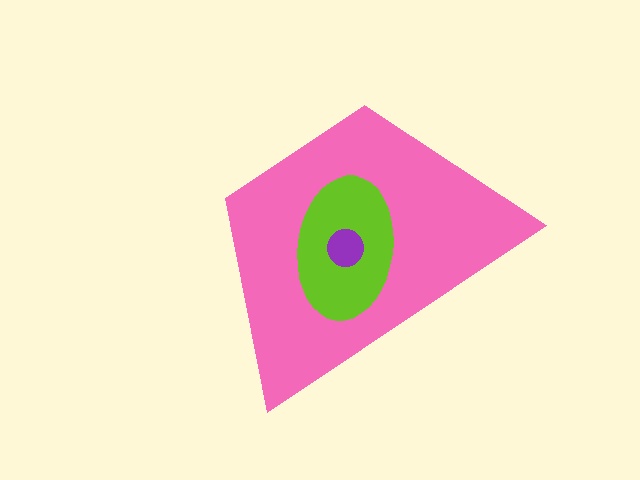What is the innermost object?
The purple circle.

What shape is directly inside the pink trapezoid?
The lime ellipse.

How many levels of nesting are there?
3.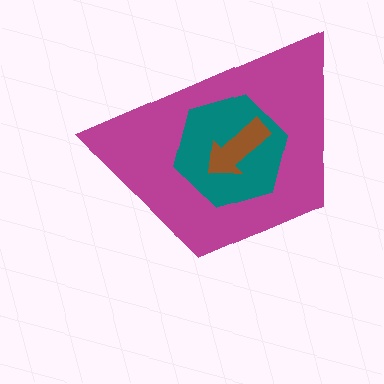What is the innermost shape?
The brown arrow.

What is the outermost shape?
The magenta trapezoid.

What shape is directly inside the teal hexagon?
The brown arrow.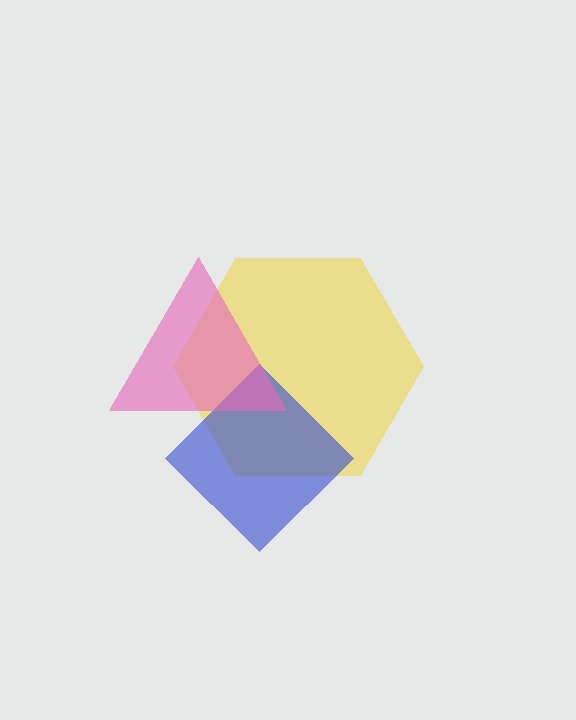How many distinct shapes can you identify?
There are 3 distinct shapes: a yellow hexagon, a blue diamond, a pink triangle.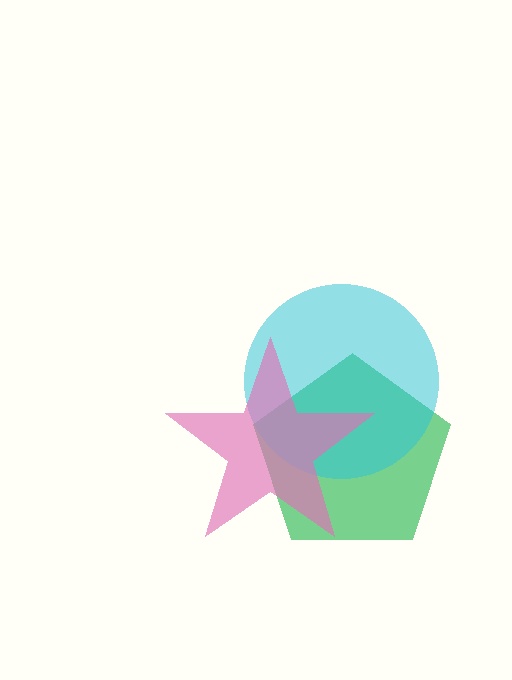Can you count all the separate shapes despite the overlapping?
Yes, there are 3 separate shapes.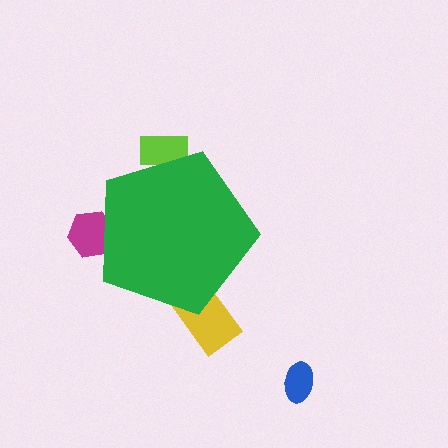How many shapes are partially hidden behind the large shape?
3 shapes are partially hidden.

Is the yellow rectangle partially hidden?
Yes, the yellow rectangle is partially hidden behind the green pentagon.